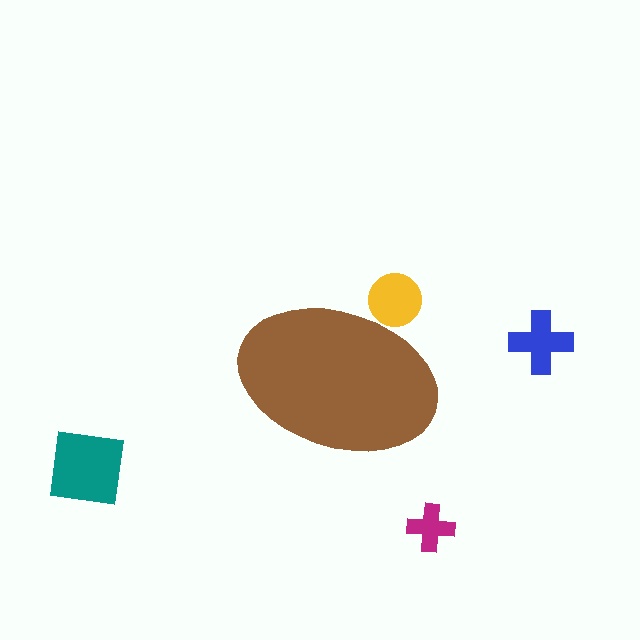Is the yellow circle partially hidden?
Yes, the yellow circle is partially hidden behind the brown ellipse.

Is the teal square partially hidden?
No, the teal square is fully visible.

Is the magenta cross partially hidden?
No, the magenta cross is fully visible.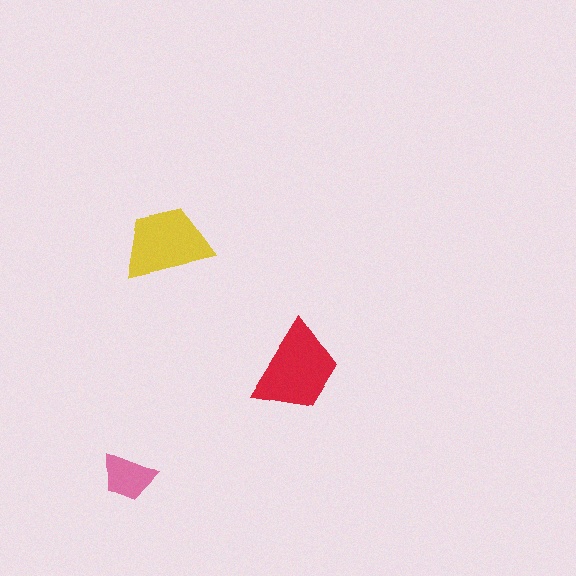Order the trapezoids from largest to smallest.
the red one, the yellow one, the pink one.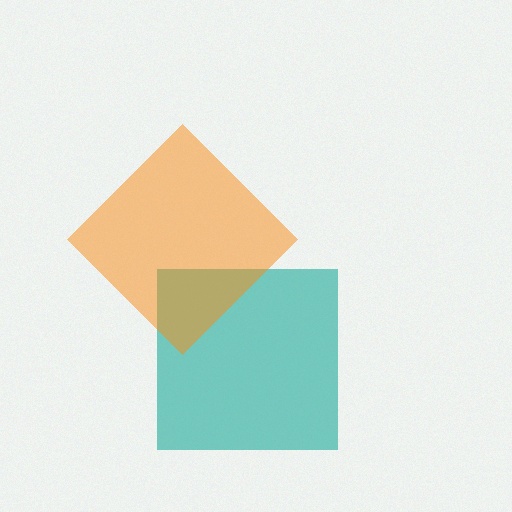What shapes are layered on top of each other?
The layered shapes are: a teal square, an orange diamond.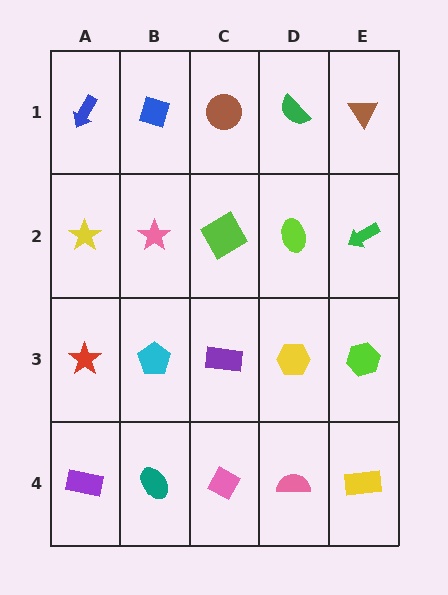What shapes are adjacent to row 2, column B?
A blue diamond (row 1, column B), a cyan pentagon (row 3, column B), a yellow star (row 2, column A), a lime diamond (row 2, column C).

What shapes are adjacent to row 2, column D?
A green semicircle (row 1, column D), a yellow hexagon (row 3, column D), a lime diamond (row 2, column C), a green arrow (row 2, column E).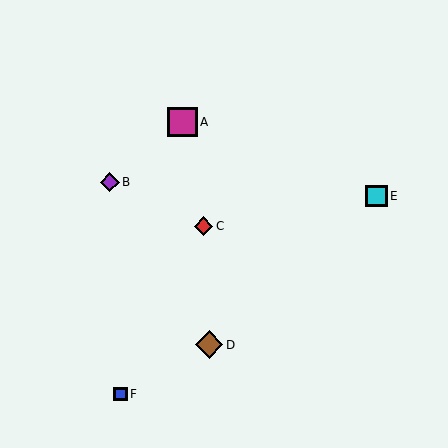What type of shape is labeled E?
Shape E is a cyan square.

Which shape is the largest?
The magenta square (labeled A) is the largest.